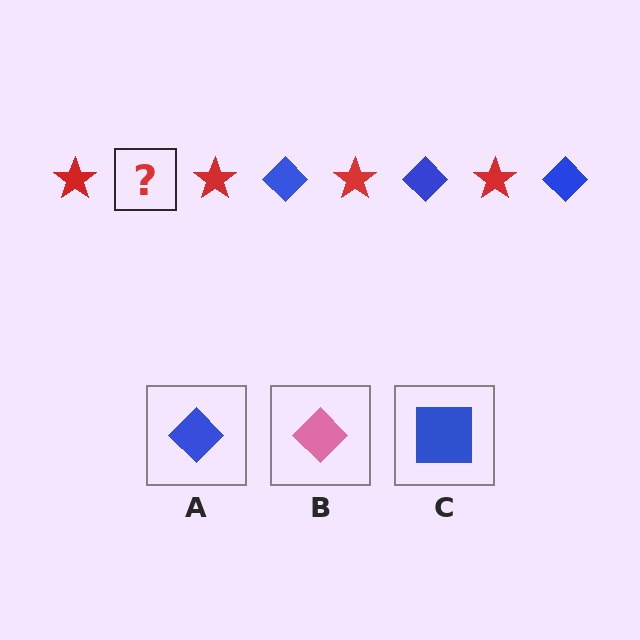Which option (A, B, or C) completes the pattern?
A.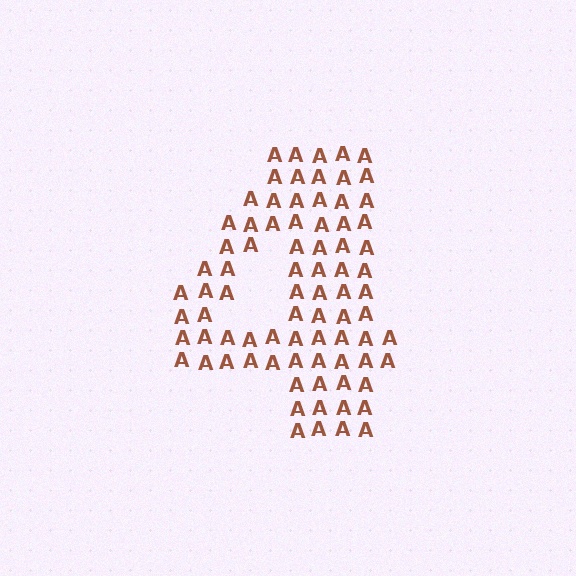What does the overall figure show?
The overall figure shows the digit 4.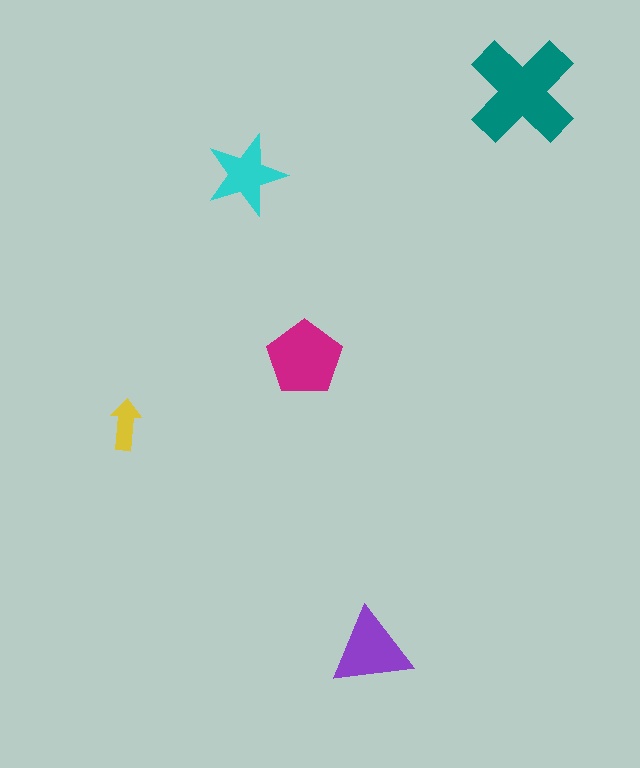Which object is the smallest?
The yellow arrow.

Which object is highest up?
The teal cross is topmost.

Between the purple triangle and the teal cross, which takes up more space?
The teal cross.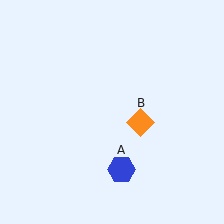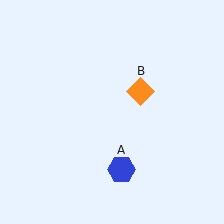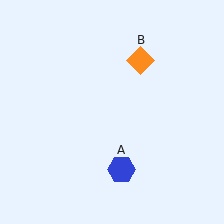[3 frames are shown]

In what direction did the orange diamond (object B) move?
The orange diamond (object B) moved up.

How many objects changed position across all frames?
1 object changed position: orange diamond (object B).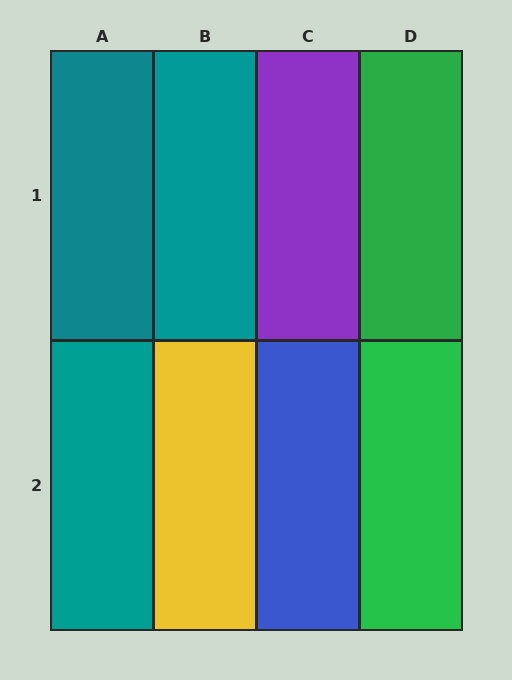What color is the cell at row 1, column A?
Teal.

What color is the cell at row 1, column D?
Green.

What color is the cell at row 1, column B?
Teal.